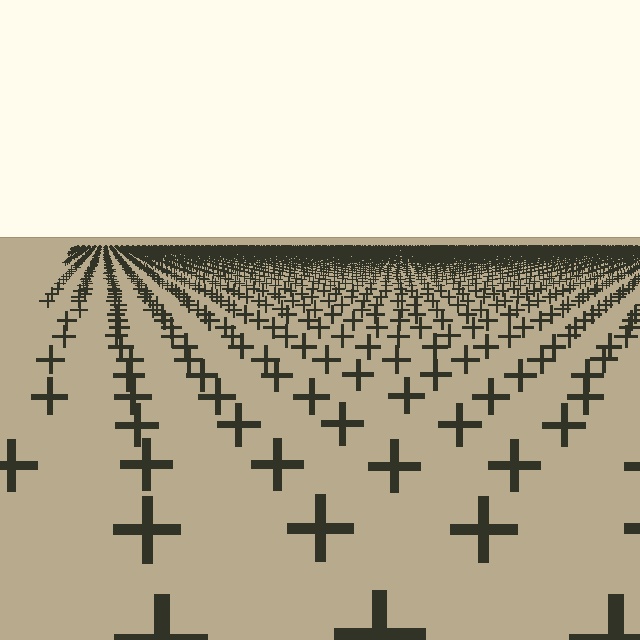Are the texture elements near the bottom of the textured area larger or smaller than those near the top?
Larger. Near the bottom, elements are closer to the viewer and appear at a bigger on-screen size.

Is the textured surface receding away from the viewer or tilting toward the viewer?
The surface is receding away from the viewer. Texture elements get smaller and denser toward the top.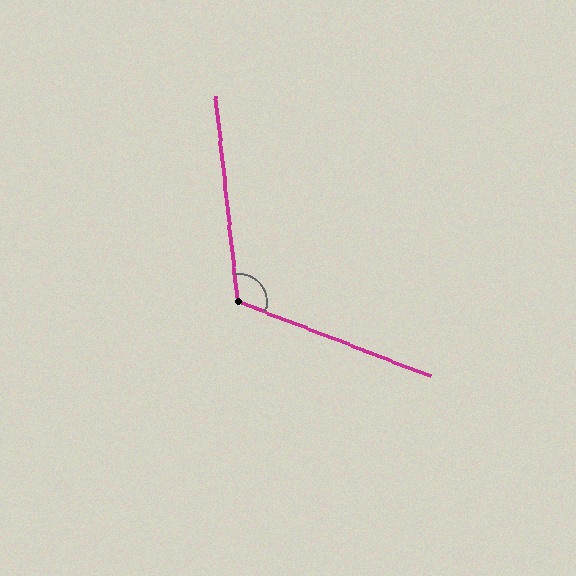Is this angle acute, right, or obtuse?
It is obtuse.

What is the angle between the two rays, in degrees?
Approximately 117 degrees.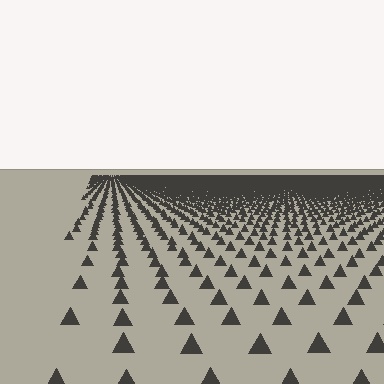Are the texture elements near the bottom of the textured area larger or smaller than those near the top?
Larger. Near the bottom, elements are closer to the viewer and appear at a bigger on-screen size.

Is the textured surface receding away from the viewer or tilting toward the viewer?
The surface is receding away from the viewer. Texture elements get smaller and denser toward the top.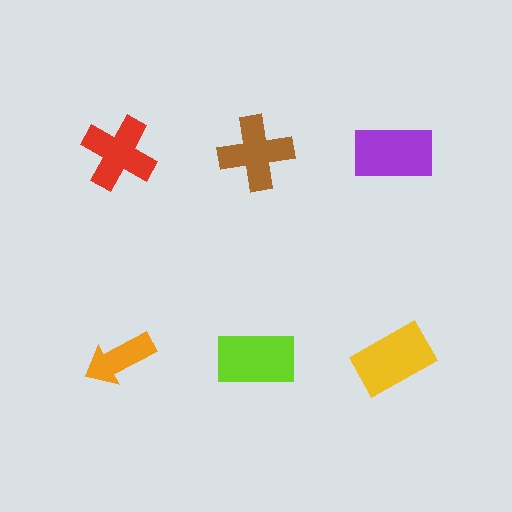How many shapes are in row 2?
3 shapes.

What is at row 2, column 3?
A yellow rectangle.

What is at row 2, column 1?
An orange arrow.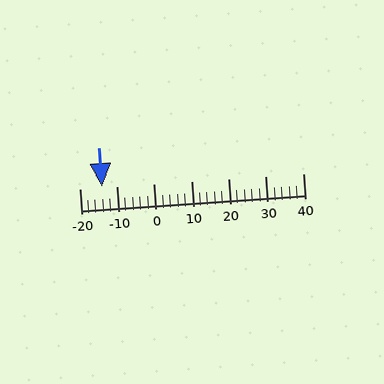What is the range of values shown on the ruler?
The ruler shows values from -20 to 40.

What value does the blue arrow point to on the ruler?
The blue arrow points to approximately -14.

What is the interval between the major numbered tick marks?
The major tick marks are spaced 10 units apart.